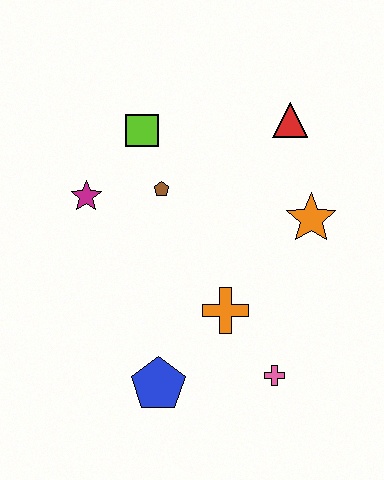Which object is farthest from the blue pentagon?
The red triangle is farthest from the blue pentagon.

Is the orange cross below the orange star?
Yes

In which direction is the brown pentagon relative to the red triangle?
The brown pentagon is to the left of the red triangle.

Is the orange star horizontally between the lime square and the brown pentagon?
No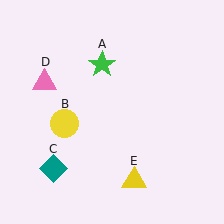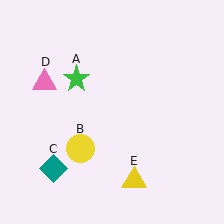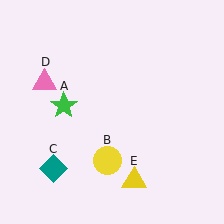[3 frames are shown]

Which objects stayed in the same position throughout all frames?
Teal diamond (object C) and pink triangle (object D) and yellow triangle (object E) remained stationary.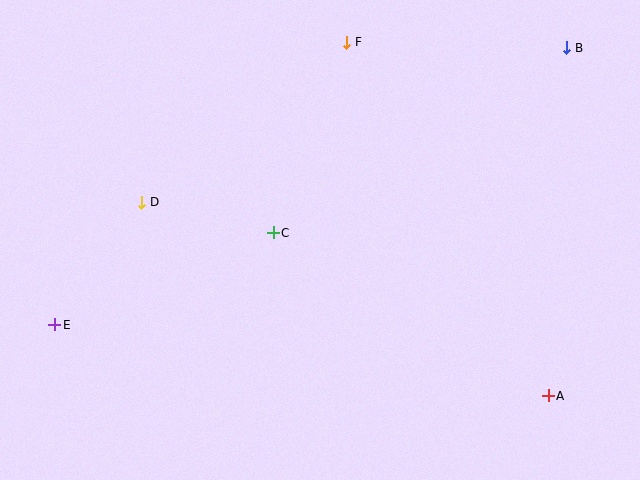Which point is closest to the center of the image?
Point C at (273, 233) is closest to the center.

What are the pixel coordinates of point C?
Point C is at (273, 233).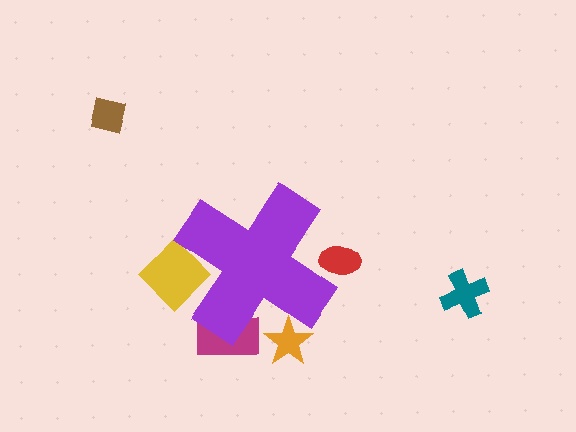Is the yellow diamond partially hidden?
Yes, the yellow diamond is partially hidden behind the purple cross.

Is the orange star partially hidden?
Yes, the orange star is partially hidden behind the purple cross.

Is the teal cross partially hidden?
No, the teal cross is fully visible.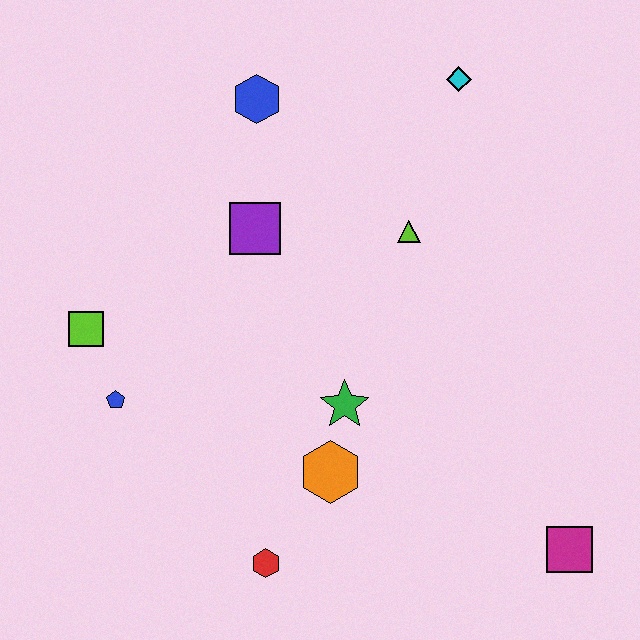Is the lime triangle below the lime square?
No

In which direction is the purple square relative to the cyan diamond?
The purple square is to the left of the cyan diamond.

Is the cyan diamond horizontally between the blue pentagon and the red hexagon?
No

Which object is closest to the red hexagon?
The orange hexagon is closest to the red hexagon.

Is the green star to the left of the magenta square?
Yes